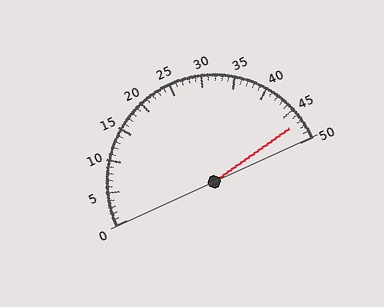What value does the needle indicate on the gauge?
The needle indicates approximately 47.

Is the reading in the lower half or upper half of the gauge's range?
The reading is in the upper half of the range (0 to 50).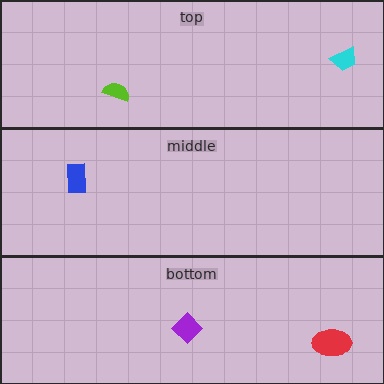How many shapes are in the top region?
2.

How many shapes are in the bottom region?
2.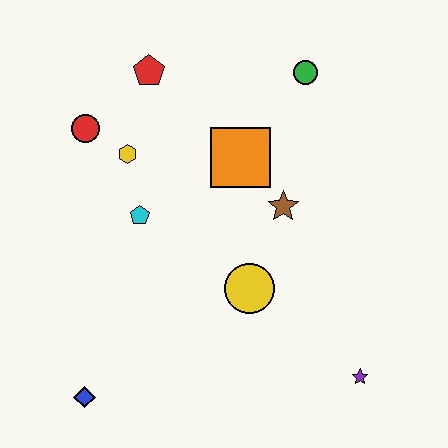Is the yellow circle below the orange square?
Yes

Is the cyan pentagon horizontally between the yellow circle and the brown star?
No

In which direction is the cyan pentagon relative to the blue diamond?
The cyan pentagon is above the blue diamond.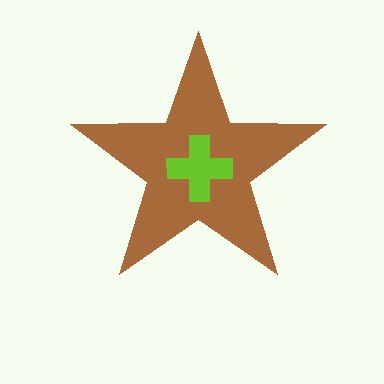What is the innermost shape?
The lime cross.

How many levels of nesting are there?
2.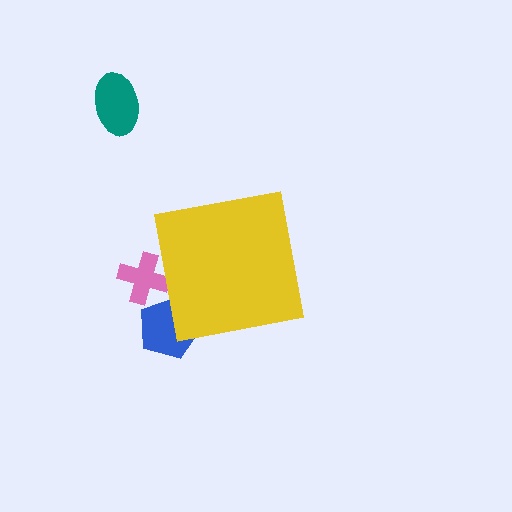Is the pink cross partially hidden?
Yes, the pink cross is partially hidden behind the yellow square.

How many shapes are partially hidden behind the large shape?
2 shapes are partially hidden.